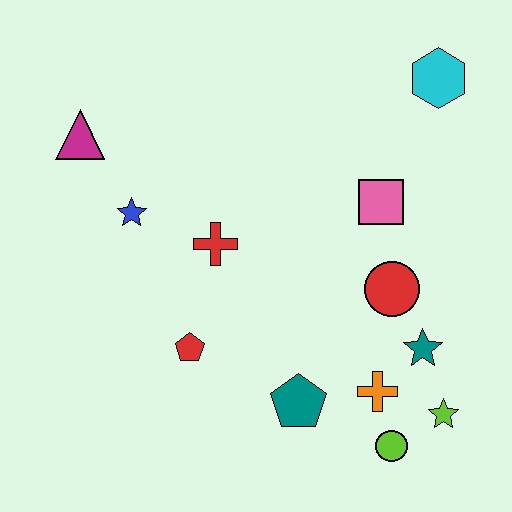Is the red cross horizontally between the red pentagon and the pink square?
Yes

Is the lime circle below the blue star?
Yes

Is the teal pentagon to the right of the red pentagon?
Yes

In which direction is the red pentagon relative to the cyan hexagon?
The red pentagon is below the cyan hexagon.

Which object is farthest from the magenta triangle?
The lime star is farthest from the magenta triangle.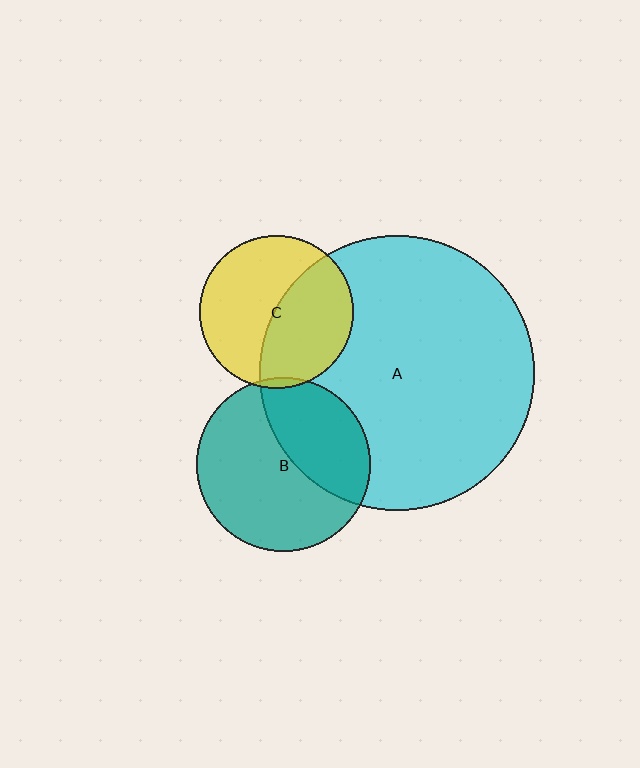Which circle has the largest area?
Circle A (cyan).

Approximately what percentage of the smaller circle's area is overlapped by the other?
Approximately 5%.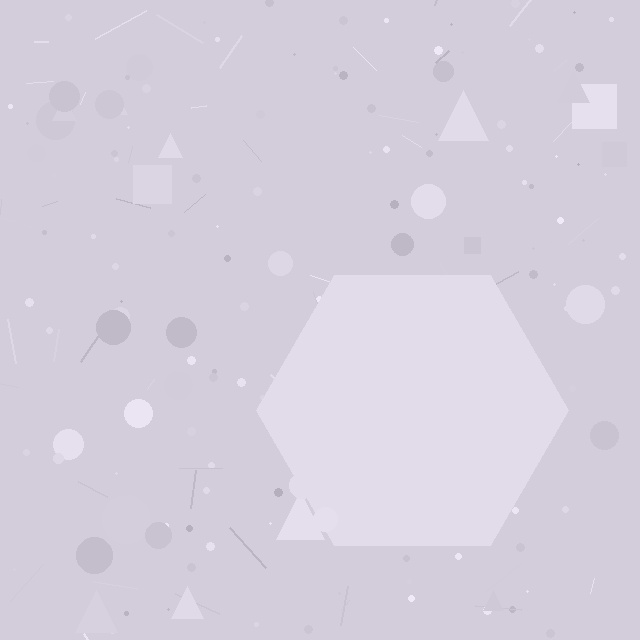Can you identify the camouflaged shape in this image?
The camouflaged shape is a hexagon.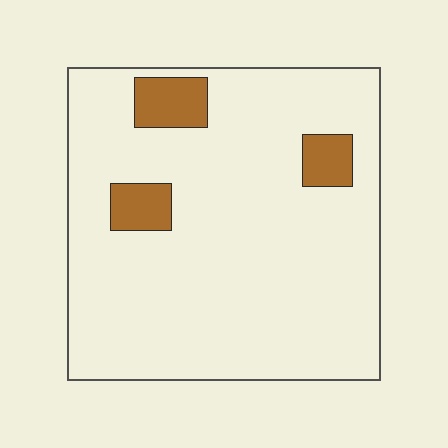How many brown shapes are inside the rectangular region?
3.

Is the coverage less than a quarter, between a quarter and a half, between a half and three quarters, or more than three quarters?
Less than a quarter.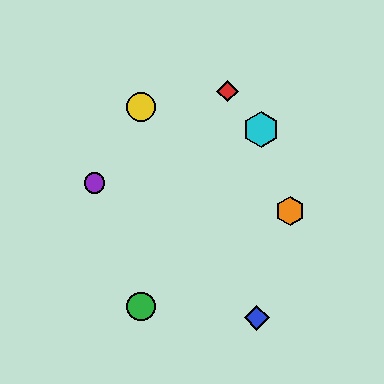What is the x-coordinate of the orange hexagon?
The orange hexagon is at x≈290.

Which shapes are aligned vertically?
The green circle, the yellow circle are aligned vertically.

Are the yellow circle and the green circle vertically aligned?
Yes, both are at x≈141.